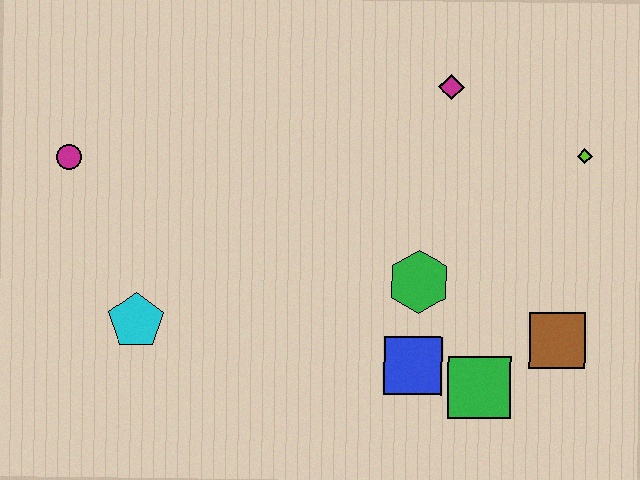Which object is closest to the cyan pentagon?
The magenta circle is closest to the cyan pentagon.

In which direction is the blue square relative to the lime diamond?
The blue square is below the lime diamond.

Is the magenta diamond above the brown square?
Yes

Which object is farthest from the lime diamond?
The magenta circle is farthest from the lime diamond.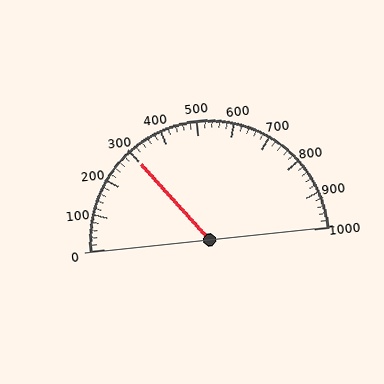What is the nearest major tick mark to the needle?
The nearest major tick mark is 300.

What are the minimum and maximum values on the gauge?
The gauge ranges from 0 to 1000.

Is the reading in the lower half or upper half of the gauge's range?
The reading is in the lower half of the range (0 to 1000).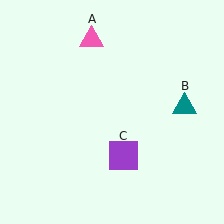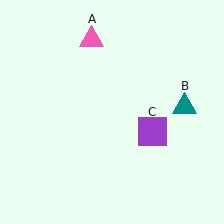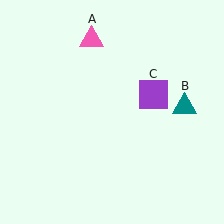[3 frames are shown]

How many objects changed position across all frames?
1 object changed position: purple square (object C).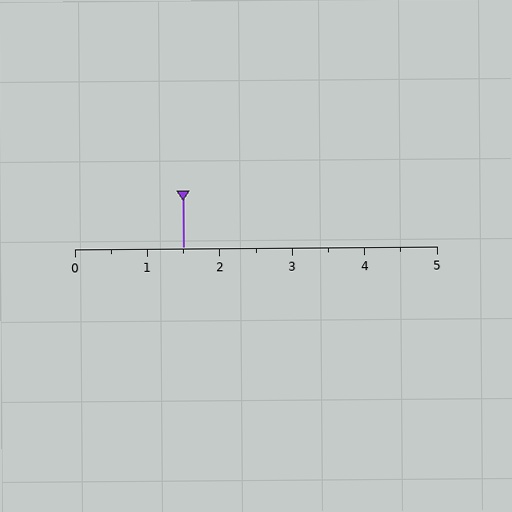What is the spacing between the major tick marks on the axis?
The major ticks are spaced 1 apart.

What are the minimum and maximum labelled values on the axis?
The axis runs from 0 to 5.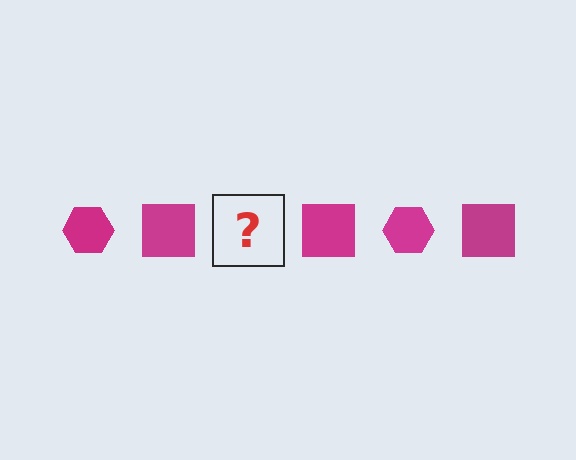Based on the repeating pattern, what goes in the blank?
The blank should be a magenta hexagon.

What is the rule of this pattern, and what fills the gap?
The rule is that the pattern cycles through hexagon, square shapes in magenta. The gap should be filled with a magenta hexagon.